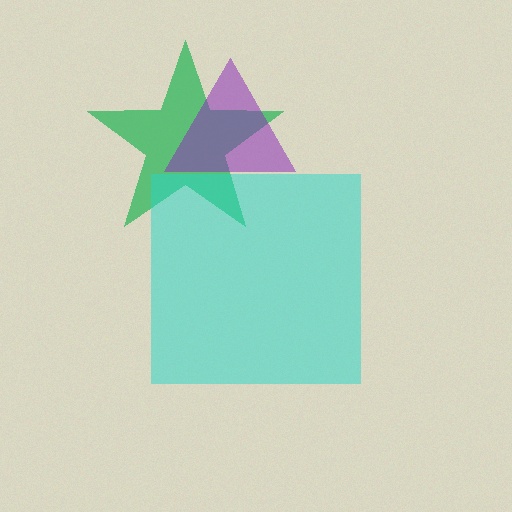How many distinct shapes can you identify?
There are 3 distinct shapes: a green star, a purple triangle, a cyan square.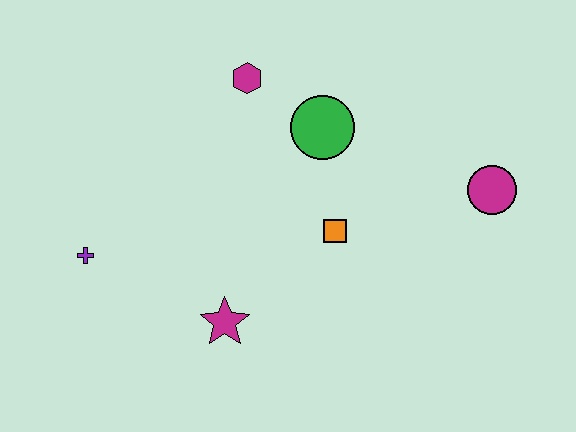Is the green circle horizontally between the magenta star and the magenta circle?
Yes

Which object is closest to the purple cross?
The magenta star is closest to the purple cross.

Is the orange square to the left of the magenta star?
No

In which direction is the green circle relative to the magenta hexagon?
The green circle is to the right of the magenta hexagon.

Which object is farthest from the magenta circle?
The purple cross is farthest from the magenta circle.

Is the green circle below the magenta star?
No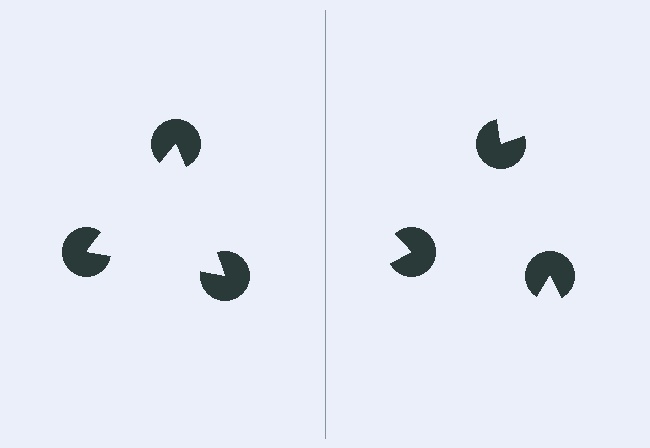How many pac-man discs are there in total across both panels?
6 — 3 on each side.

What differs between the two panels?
The pac-man discs are positioned identically on both sides; only the wedge orientations differ. On the left they align to a triangle; on the right they are misaligned.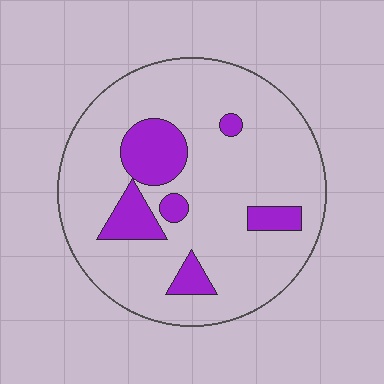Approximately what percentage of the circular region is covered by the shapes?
Approximately 15%.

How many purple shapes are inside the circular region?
6.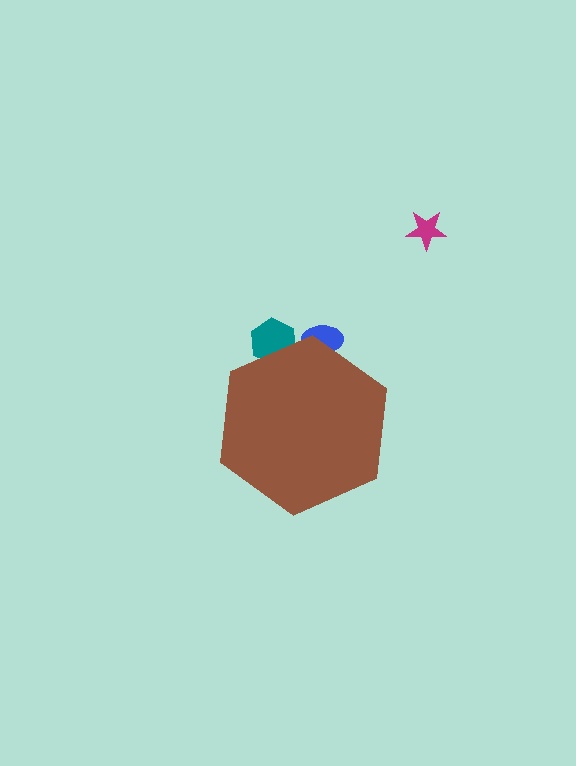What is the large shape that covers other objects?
A brown hexagon.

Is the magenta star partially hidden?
No, the magenta star is fully visible.